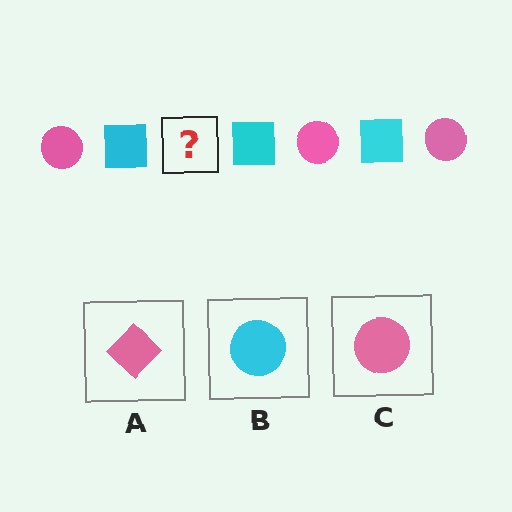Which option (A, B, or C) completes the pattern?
C.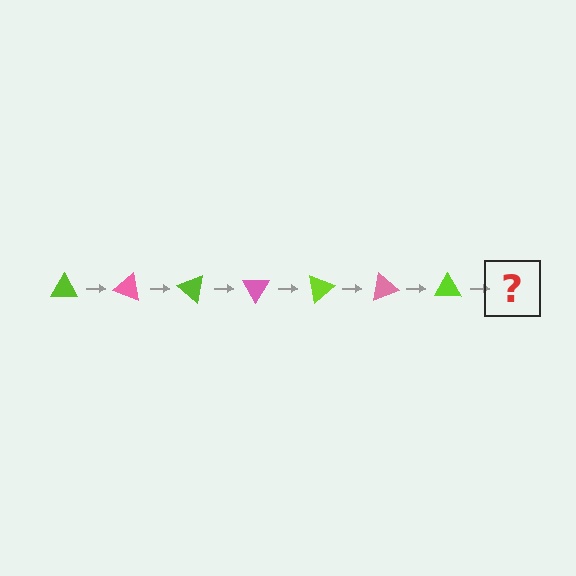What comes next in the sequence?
The next element should be a pink triangle, rotated 140 degrees from the start.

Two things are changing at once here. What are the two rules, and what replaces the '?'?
The two rules are that it rotates 20 degrees each step and the color cycles through lime and pink. The '?' should be a pink triangle, rotated 140 degrees from the start.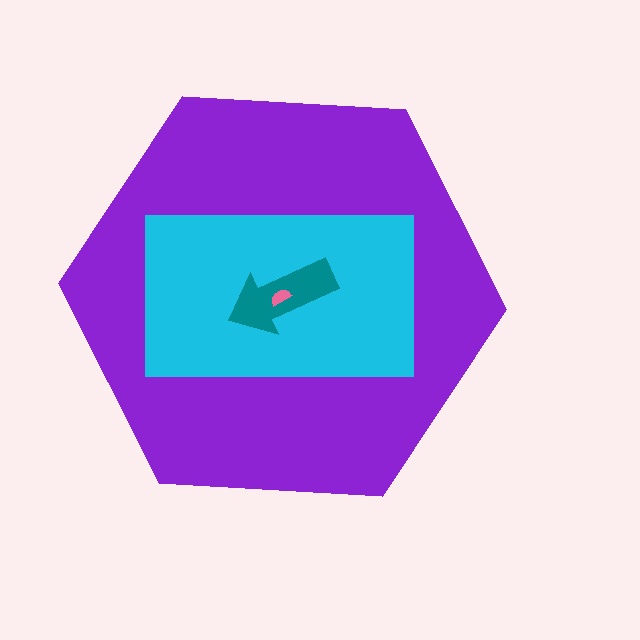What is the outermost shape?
The purple hexagon.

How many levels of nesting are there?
4.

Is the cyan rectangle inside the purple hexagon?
Yes.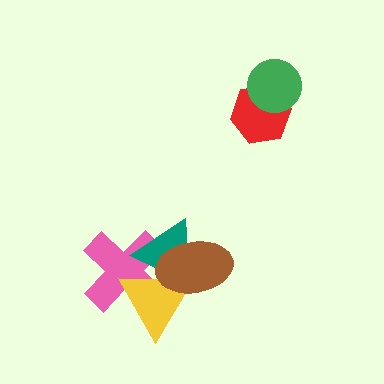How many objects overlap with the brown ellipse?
3 objects overlap with the brown ellipse.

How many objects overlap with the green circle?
1 object overlaps with the green circle.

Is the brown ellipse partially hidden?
No, no other shape covers it.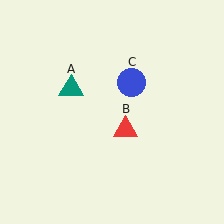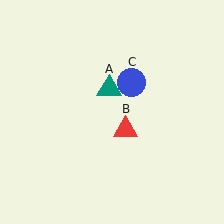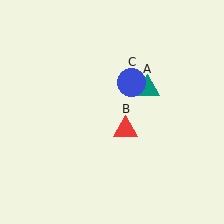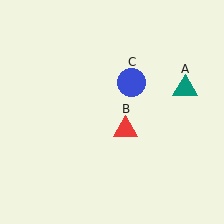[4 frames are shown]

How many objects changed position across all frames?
1 object changed position: teal triangle (object A).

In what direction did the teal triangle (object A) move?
The teal triangle (object A) moved right.